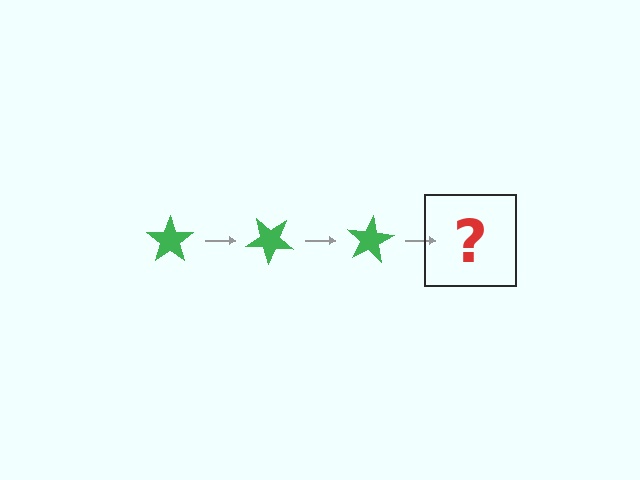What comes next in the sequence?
The next element should be a green star rotated 120 degrees.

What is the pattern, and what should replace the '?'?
The pattern is that the star rotates 40 degrees each step. The '?' should be a green star rotated 120 degrees.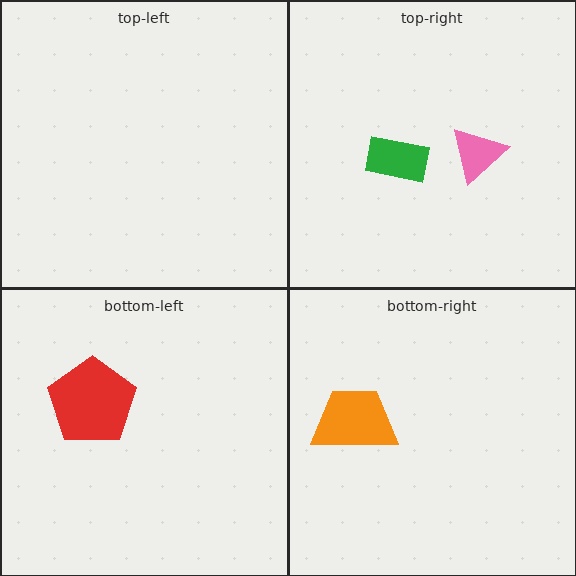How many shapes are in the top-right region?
2.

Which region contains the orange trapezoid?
The bottom-right region.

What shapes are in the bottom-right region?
The orange trapezoid.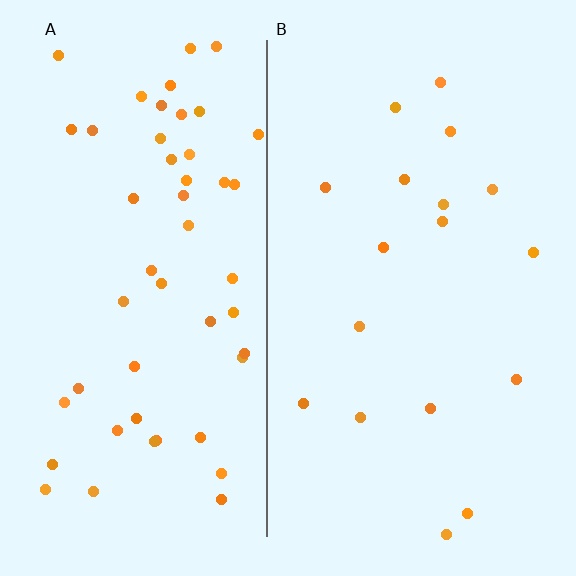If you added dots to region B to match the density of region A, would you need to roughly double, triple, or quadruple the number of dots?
Approximately triple.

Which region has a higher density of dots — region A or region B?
A (the left).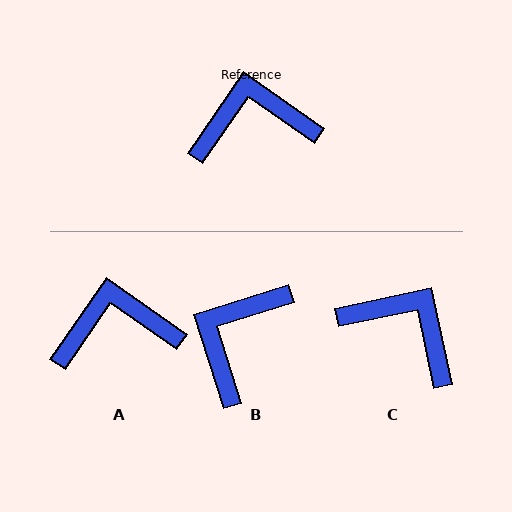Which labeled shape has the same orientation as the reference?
A.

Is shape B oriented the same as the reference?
No, it is off by about 52 degrees.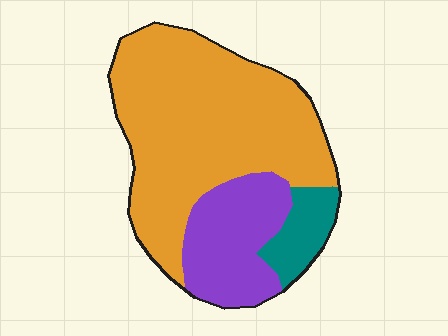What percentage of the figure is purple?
Purple covers roughly 25% of the figure.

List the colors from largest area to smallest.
From largest to smallest: orange, purple, teal.